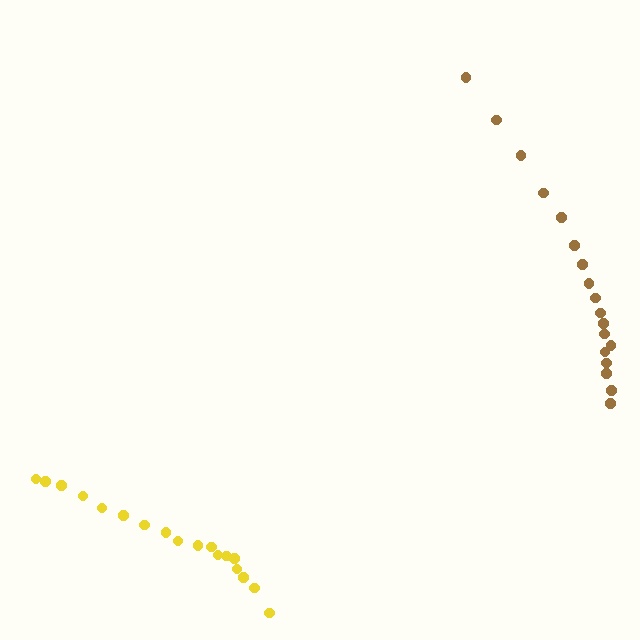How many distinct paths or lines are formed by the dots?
There are 2 distinct paths.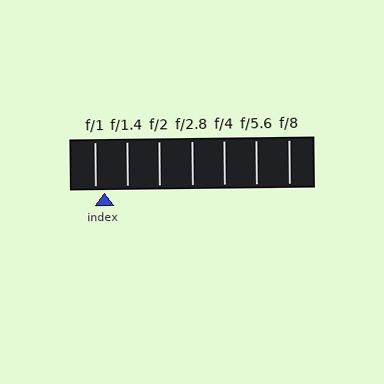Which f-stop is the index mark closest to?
The index mark is closest to f/1.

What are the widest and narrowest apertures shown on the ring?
The widest aperture shown is f/1 and the narrowest is f/8.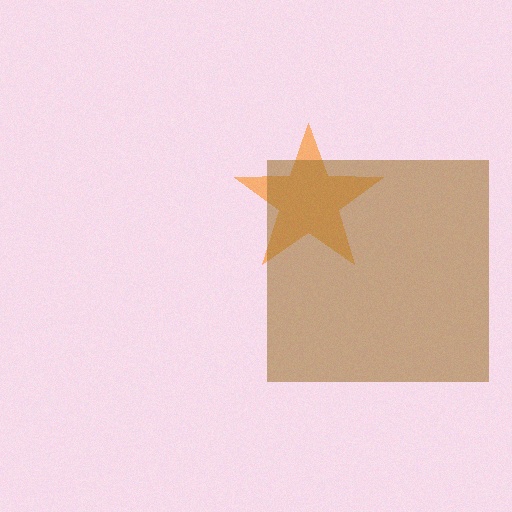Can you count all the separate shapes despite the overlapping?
Yes, there are 2 separate shapes.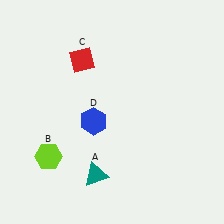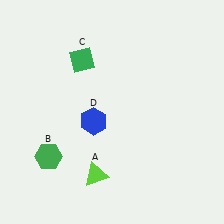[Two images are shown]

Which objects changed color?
A changed from teal to lime. B changed from lime to green. C changed from red to green.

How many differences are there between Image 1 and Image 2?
There are 3 differences between the two images.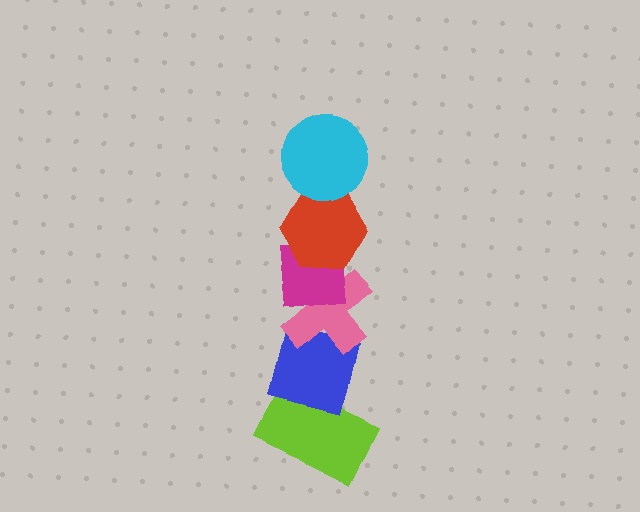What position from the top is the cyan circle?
The cyan circle is 1st from the top.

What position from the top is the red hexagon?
The red hexagon is 2nd from the top.